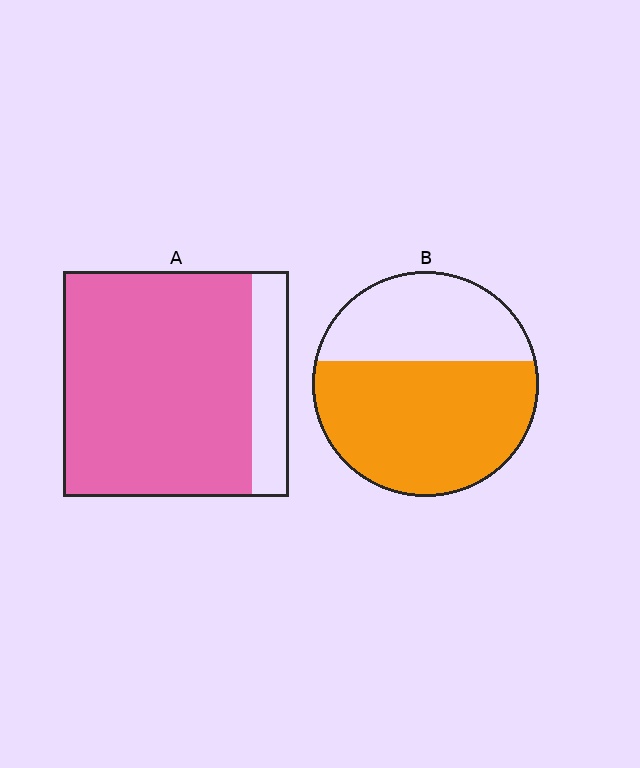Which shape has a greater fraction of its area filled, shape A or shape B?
Shape A.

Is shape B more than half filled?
Yes.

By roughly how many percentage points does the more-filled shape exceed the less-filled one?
By roughly 20 percentage points (A over B).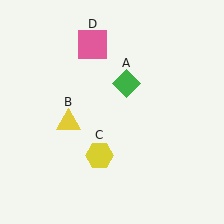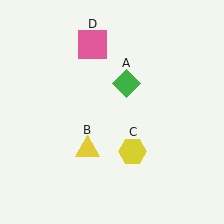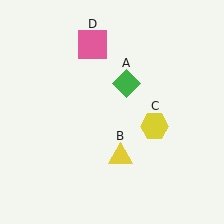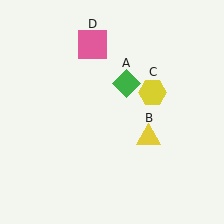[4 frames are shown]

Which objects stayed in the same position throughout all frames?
Green diamond (object A) and pink square (object D) remained stationary.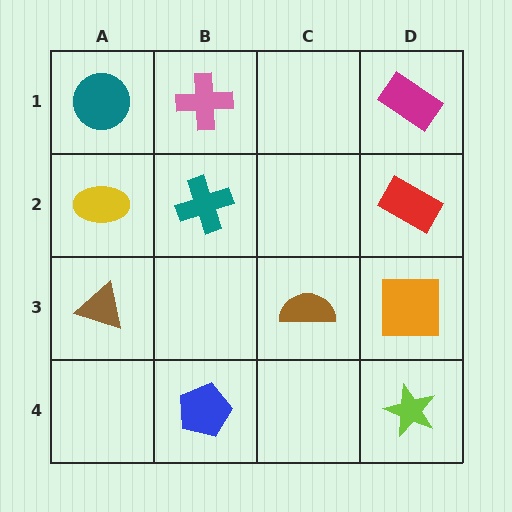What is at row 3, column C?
A brown semicircle.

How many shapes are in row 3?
3 shapes.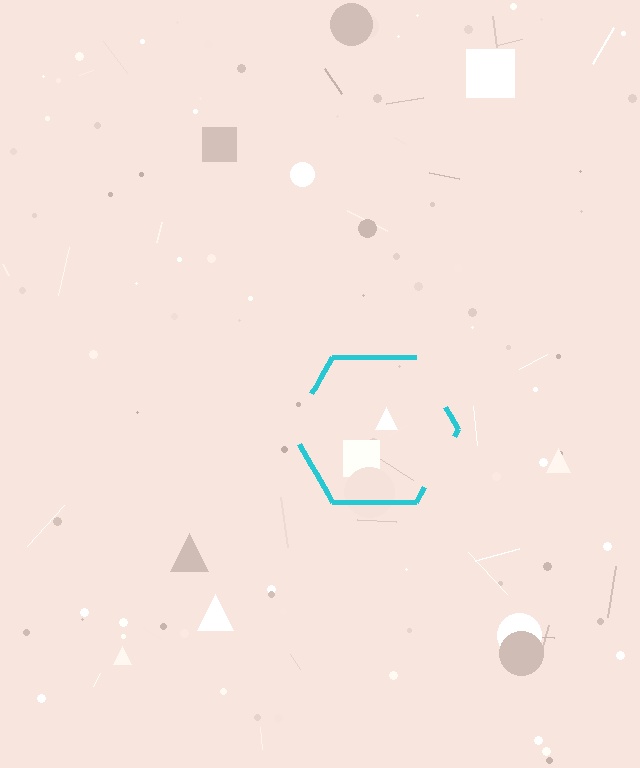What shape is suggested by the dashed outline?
The dashed outline suggests a hexagon.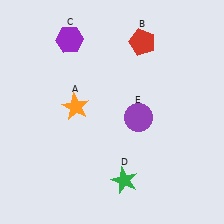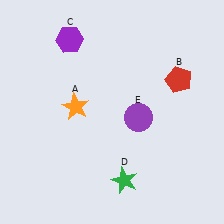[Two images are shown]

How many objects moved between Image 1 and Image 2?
1 object moved between the two images.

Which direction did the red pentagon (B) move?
The red pentagon (B) moved down.